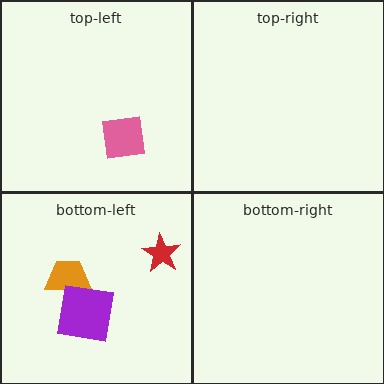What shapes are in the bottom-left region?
The orange trapezoid, the purple square, the red star.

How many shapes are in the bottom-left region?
3.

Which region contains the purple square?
The bottom-left region.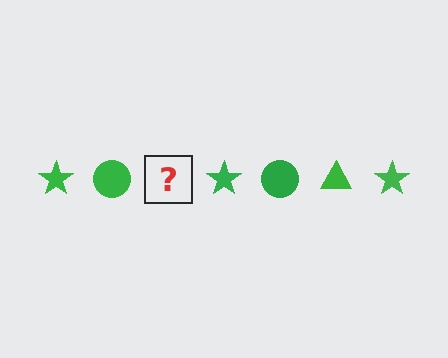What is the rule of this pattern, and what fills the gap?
The rule is that the pattern cycles through star, circle, triangle shapes in green. The gap should be filled with a green triangle.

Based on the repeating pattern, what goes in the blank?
The blank should be a green triangle.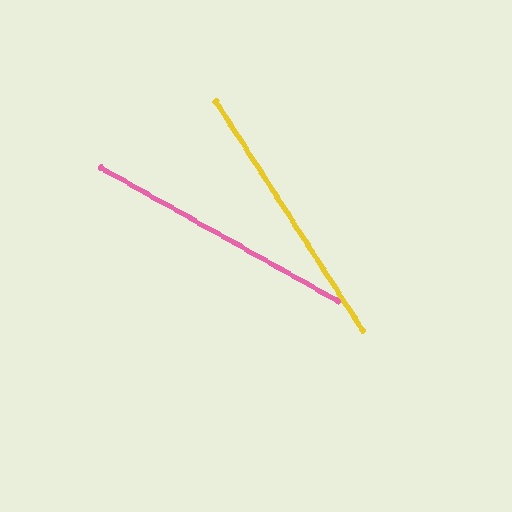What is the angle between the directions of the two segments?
Approximately 28 degrees.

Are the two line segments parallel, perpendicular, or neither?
Neither parallel nor perpendicular — they differ by about 28°.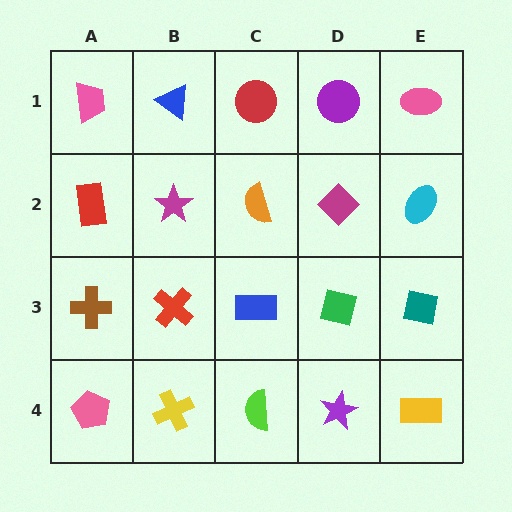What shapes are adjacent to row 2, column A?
A pink trapezoid (row 1, column A), a brown cross (row 3, column A), a magenta star (row 2, column B).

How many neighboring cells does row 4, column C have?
3.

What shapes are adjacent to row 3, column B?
A magenta star (row 2, column B), a yellow cross (row 4, column B), a brown cross (row 3, column A), a blue rectangle (row 3, column C).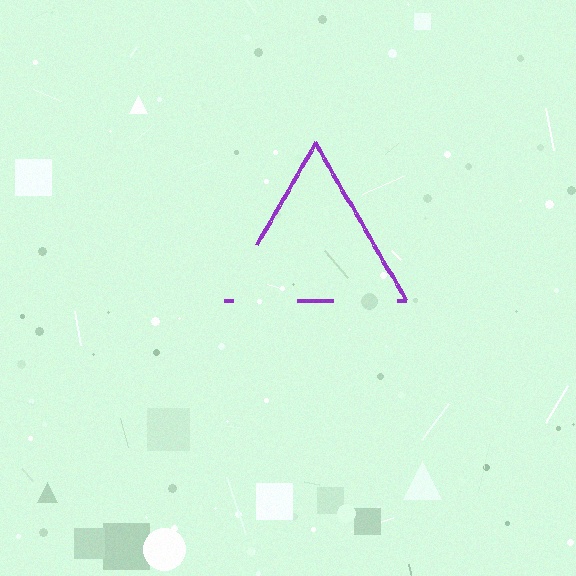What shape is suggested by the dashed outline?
The dashed outline suggests a triangle.